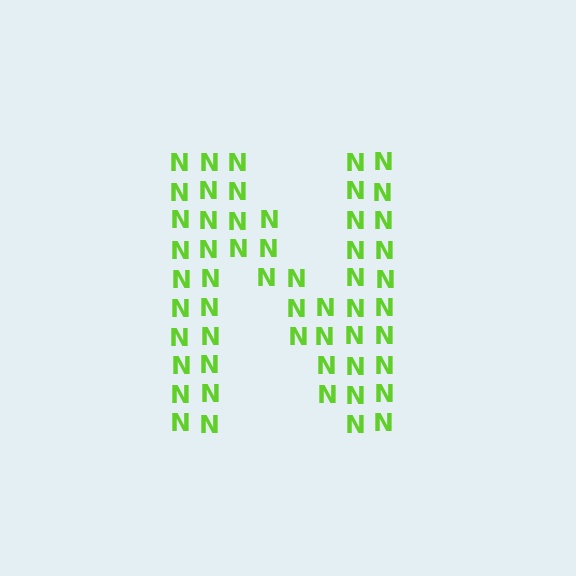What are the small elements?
The small elements are letter N's.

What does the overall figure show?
The overall figure shows the letter N.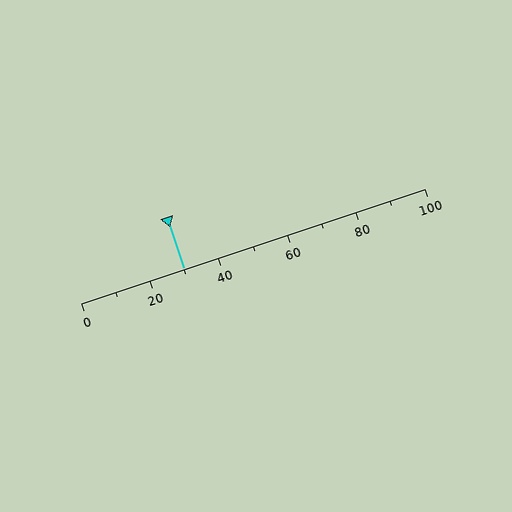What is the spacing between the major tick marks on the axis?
The major ticks are spaced 20 apart.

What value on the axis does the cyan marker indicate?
The marker indicates approximately 30.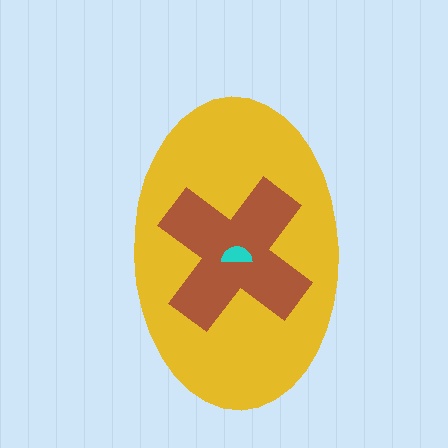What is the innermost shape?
The cyan semicircle.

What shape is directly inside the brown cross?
The cyan semicircle.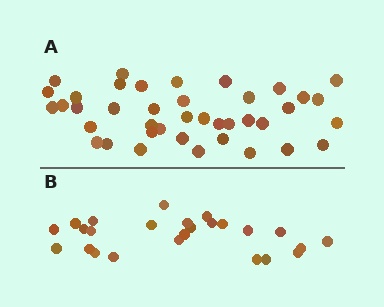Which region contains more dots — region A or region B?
Region A (the top region) has more dots.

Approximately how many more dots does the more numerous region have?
Region A has approximately 15 more dots than region B.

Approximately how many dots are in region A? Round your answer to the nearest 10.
About 40 dots.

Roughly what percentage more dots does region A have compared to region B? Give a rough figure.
About 60% more.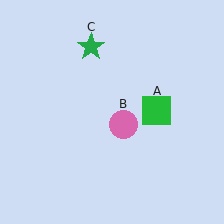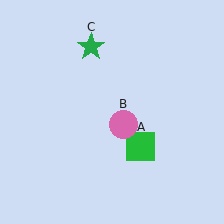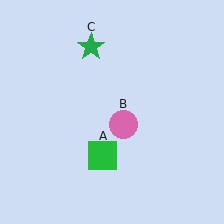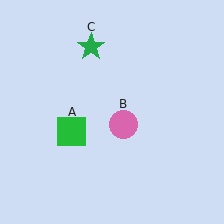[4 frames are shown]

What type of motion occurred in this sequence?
The green square (object A) rotated clockwise around the center of the scene.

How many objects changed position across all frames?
1 object changed position: green square (object A).